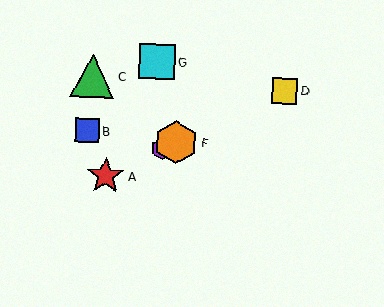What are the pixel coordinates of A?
Object A is at (106, 176).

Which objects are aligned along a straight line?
Objects A, D, E, F are aligned along a straight line.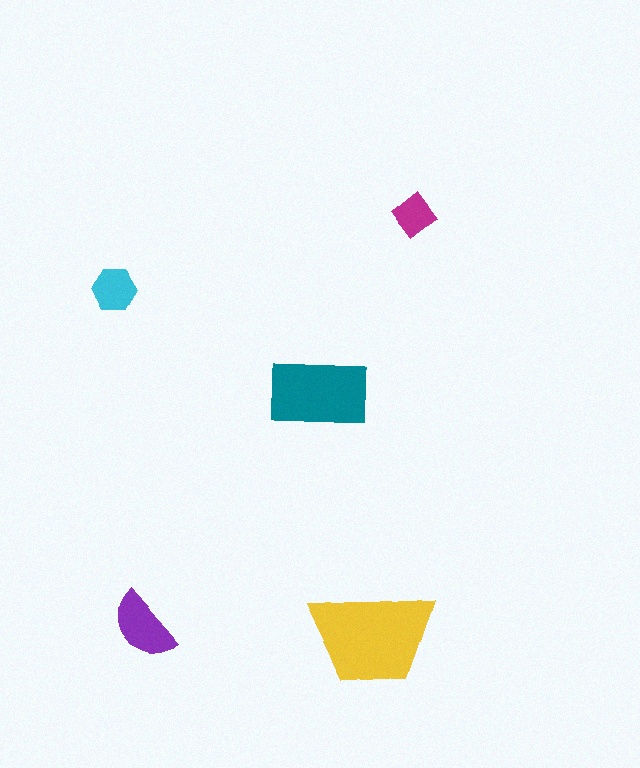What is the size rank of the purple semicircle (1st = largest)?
3rd.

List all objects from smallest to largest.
The magenta diamond, the cyan hexagon, the purple semicircle, the teal rectangle, the yellow trapezoid.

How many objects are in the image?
There are 5 objects in the image.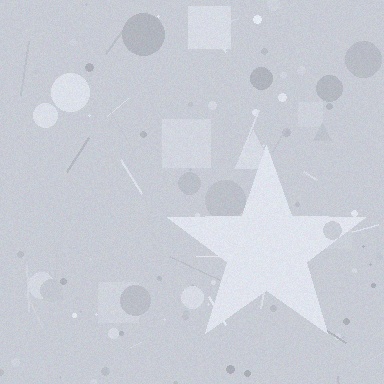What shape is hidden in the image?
A star is hidden in the image.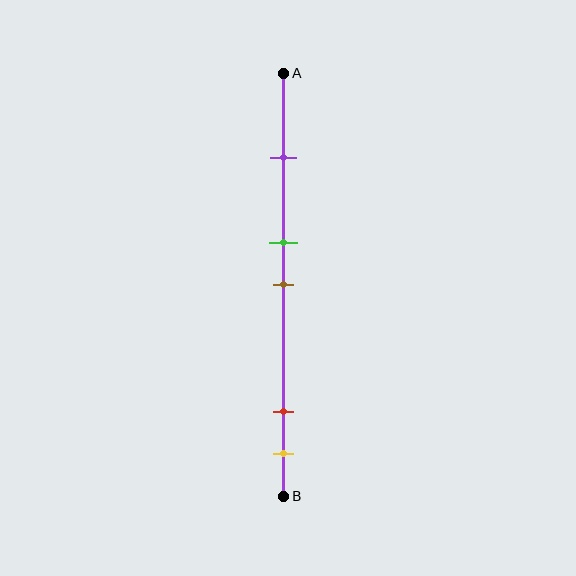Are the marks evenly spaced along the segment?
No, the marks are not evenly spaced.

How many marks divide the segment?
There are 5 marks dividing the segment.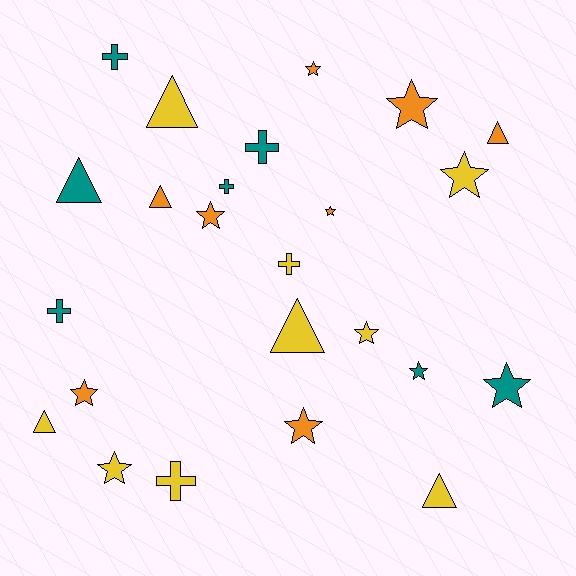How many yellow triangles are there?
There are 4 yellow triangles.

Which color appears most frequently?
Yellow, with 9 objects.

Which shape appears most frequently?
Star, with 11 objects.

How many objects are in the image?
There are 24 objects.